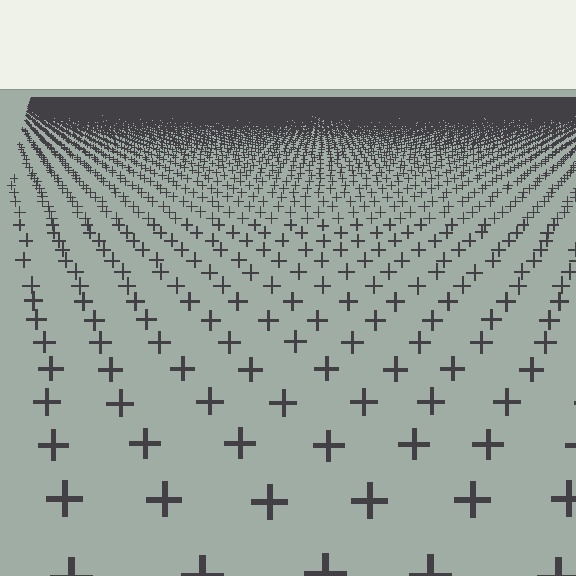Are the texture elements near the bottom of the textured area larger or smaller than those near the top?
Larger. Near the bottom, elements are closer to the viewer and appear at a bigger on-screen size.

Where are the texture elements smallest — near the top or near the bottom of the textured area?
Near the top.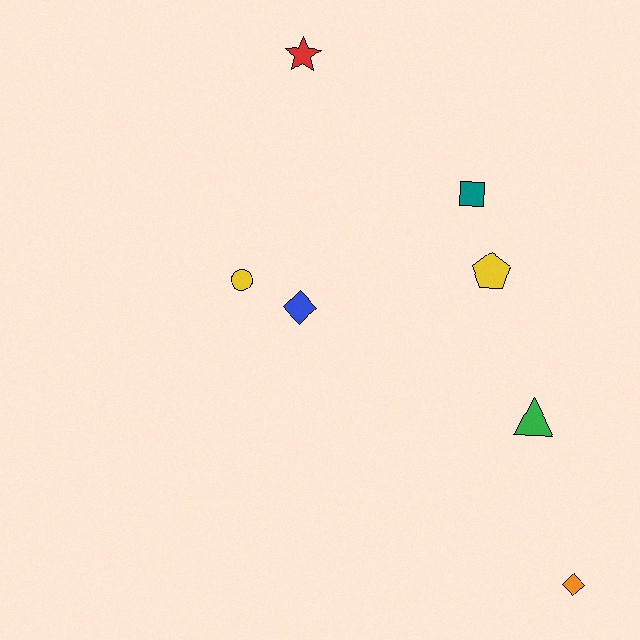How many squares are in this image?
There is 1 square.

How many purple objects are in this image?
There are no purple objects.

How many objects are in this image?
There are 7 objects.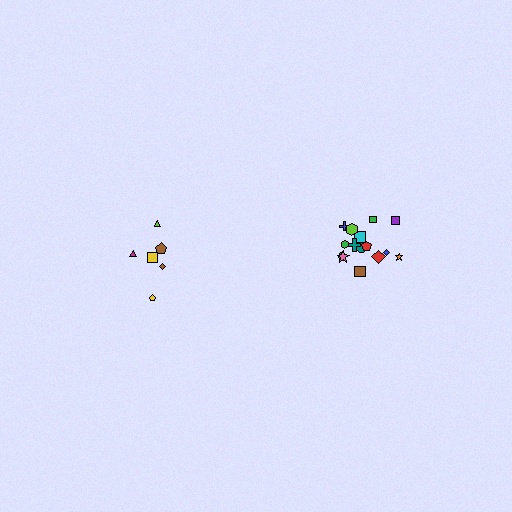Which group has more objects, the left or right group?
The right group.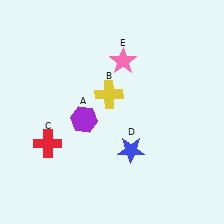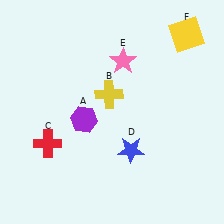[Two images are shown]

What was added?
A yellow square (F) was added in Image 2.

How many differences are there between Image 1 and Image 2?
There is 1 difference between the two images.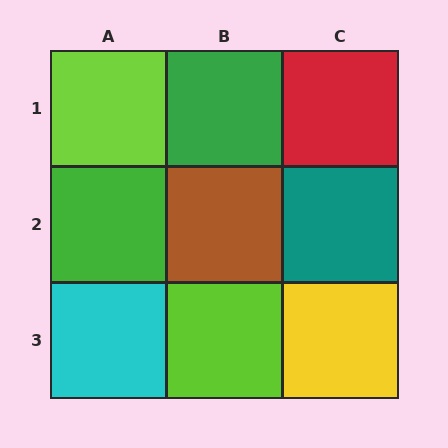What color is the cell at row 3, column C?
Yellow.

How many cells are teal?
1 cell is teal.